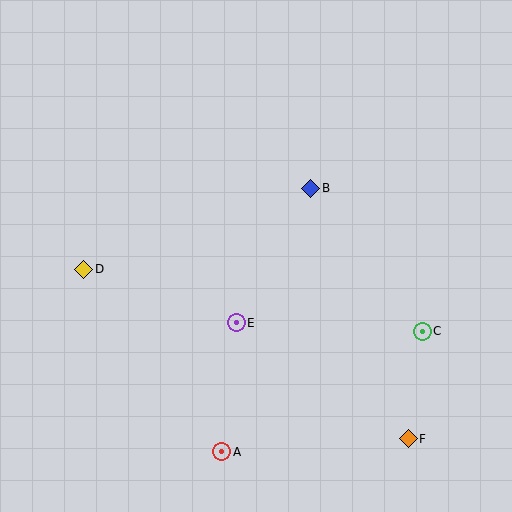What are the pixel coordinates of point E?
Point E is at (236, 323).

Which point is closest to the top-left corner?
Point D is closest to the top-left corner.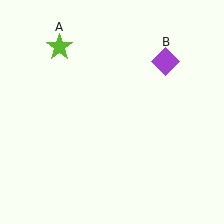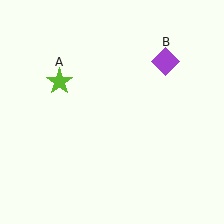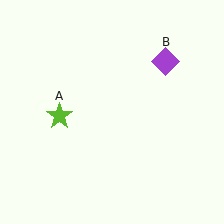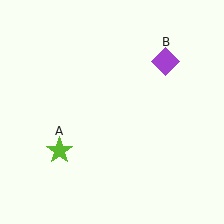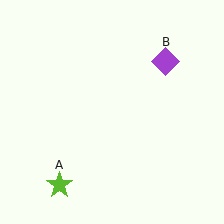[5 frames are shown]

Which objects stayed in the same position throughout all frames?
Purple diamond (object B) remained stationary.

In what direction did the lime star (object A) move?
The lime star (object A) moved down.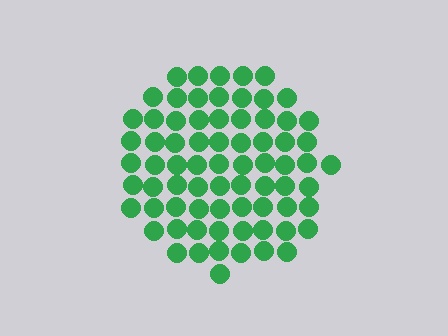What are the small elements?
The small elements are circles.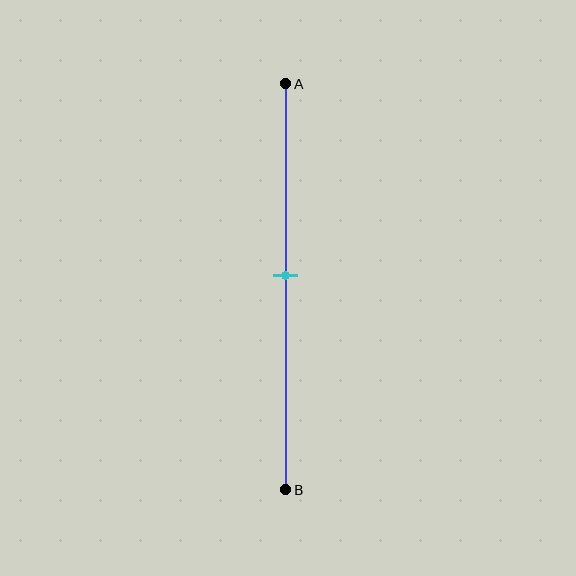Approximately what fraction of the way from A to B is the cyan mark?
The cyan mark is approximately 45% of the way from A to B.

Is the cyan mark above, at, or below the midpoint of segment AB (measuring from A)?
The cyan mark is approximately at the midpoint of segment AB.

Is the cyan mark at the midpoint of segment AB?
Yes, the mark is approximately at the midpoint.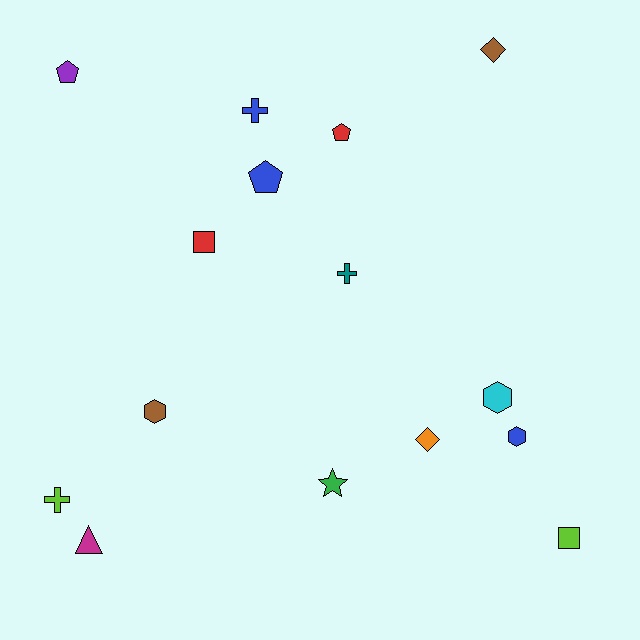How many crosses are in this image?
There are 3 crosses.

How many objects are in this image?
There are 15 objects.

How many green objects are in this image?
There is 1 green object.